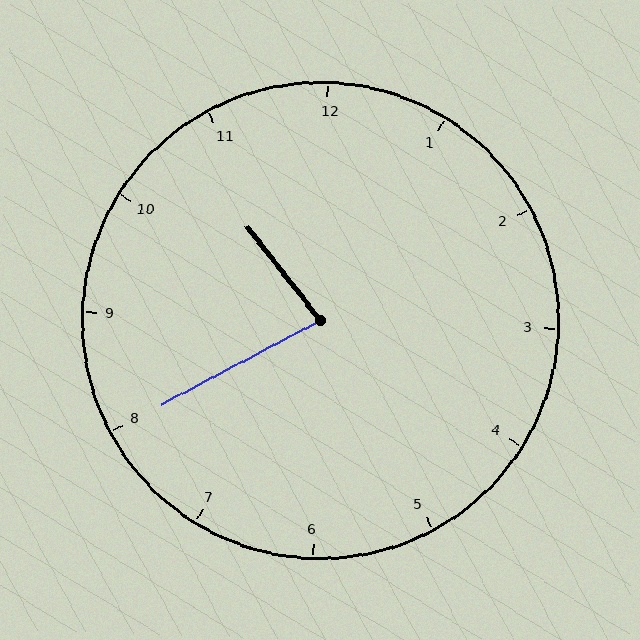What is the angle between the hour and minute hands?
Approximately 80 degrees.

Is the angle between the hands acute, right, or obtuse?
It is acute.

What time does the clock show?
10:40.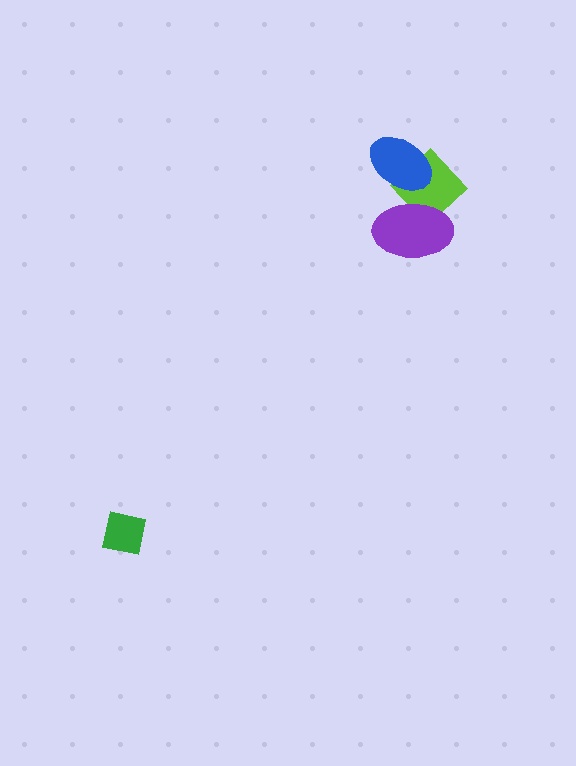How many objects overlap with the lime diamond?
2 objects overlap with the lime diamond.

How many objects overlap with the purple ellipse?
1 object overlaps with the purple ellipse.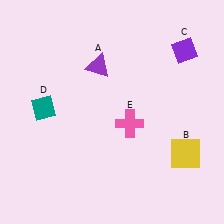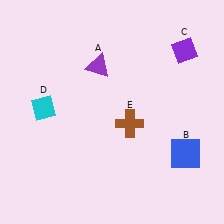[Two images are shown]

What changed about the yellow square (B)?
In Image 1, B is yellow. In Image 2, it changed to blue.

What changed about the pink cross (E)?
In Image 1, E is pink. In Image 2, it changed to brown.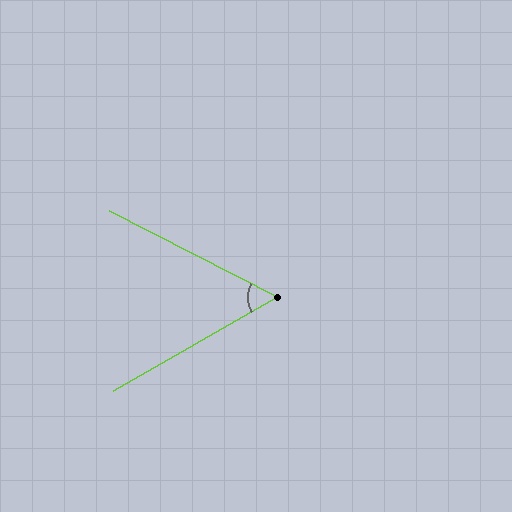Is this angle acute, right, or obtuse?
It is acute.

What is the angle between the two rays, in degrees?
Approximately 57 degrees.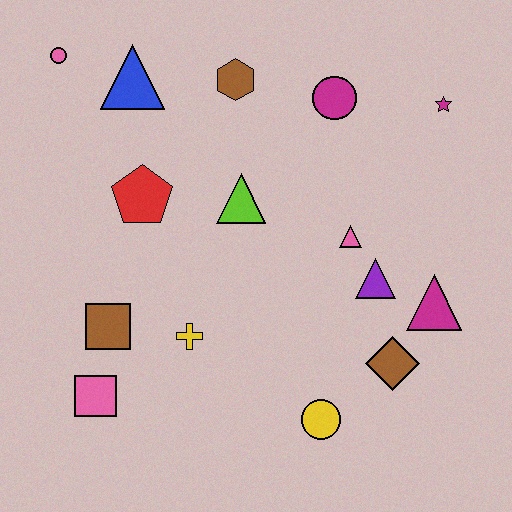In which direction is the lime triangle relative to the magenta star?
The lime triangle is to the left of the magenta star.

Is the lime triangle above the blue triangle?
No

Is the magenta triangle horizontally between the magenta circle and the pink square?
No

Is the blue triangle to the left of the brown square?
No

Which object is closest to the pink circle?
The blue triangle is closest to the pink circle.